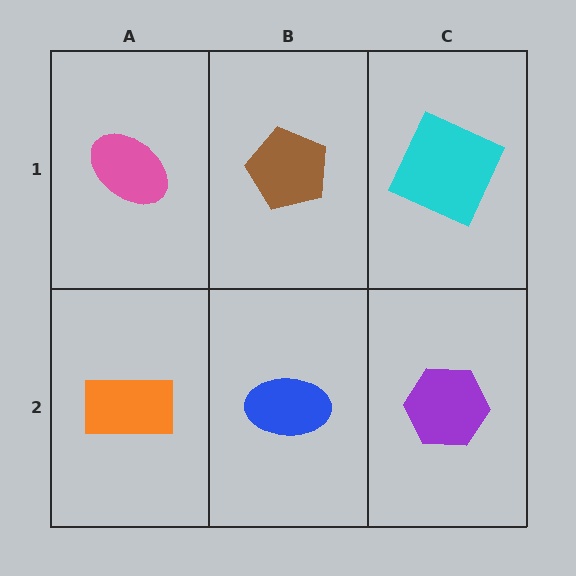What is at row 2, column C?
A purple hexagon.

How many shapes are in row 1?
3 shapes.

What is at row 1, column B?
A brown pentagon.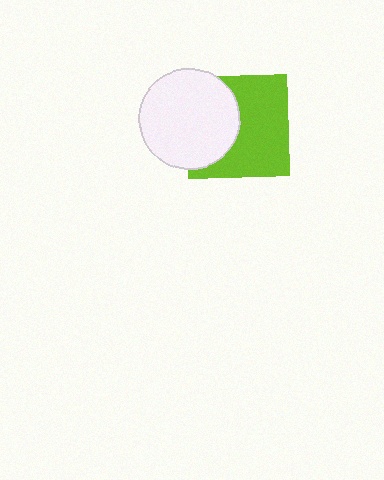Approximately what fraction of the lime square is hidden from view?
Roughly 40% of the lime square is hidden behind the white circle.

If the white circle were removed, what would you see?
You would see the complete lime square.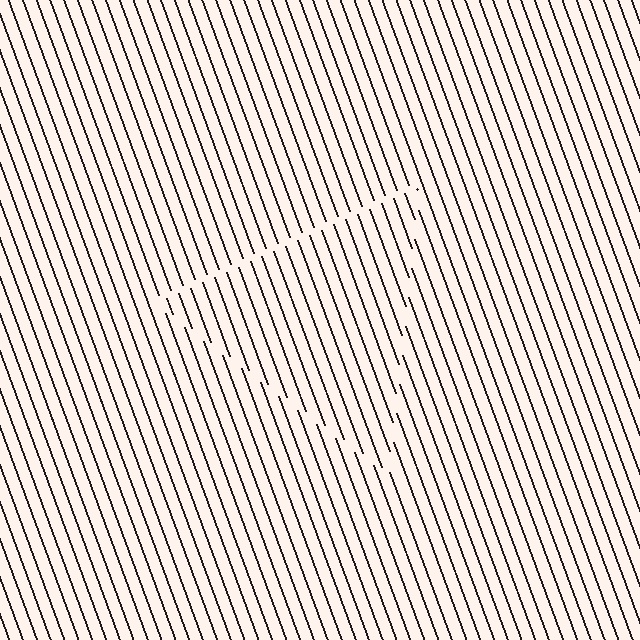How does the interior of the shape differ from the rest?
The interior of the shape contains the same grating, shifted by half a period — the contour is defined by the phase discontinuity where line-ends from the inner and outer gratings abut.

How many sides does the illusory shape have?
3 sides — the line-ends trace a triangle.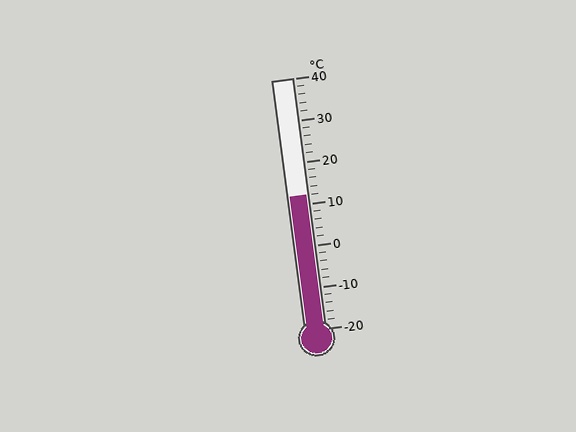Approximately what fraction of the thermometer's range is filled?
The thermometer is filled to approximately 55% of its range.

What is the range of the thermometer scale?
The thermometer scale ranges from -20°C to 40°C.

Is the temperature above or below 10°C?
The temperature is above 10°C.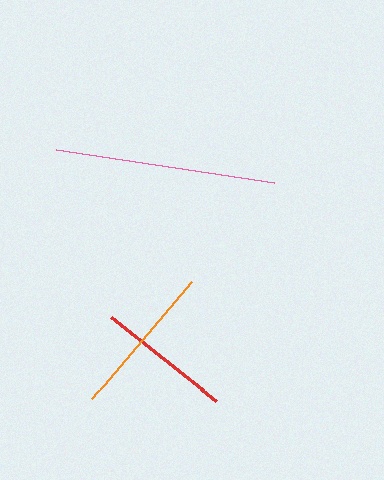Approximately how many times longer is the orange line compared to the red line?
The orange line is approximately 1.1 times the length of the red line.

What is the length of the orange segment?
The orange segment is approximately 153 pixels long.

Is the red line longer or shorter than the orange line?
The orange line is longer than the red line.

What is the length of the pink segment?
The pink segment is approximately 220 pixels long.